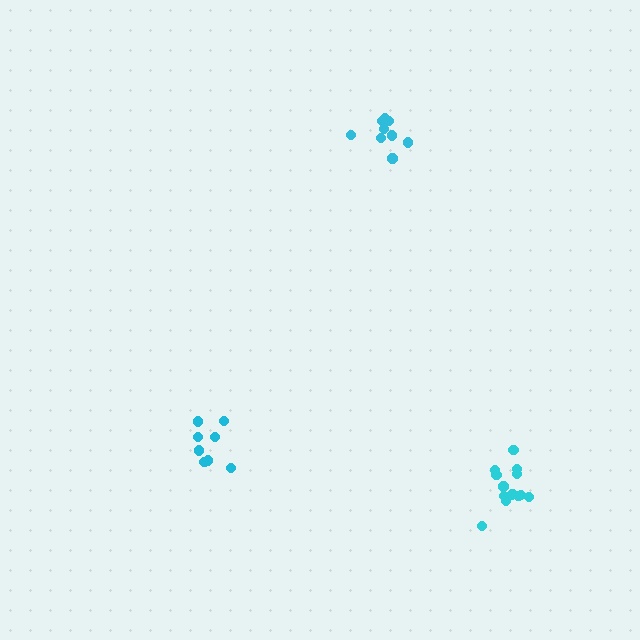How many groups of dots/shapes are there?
There are 3 groups.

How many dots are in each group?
Group 1: 10 dots, Group 2: 8 dots, Group 3: 14 dots (32 total).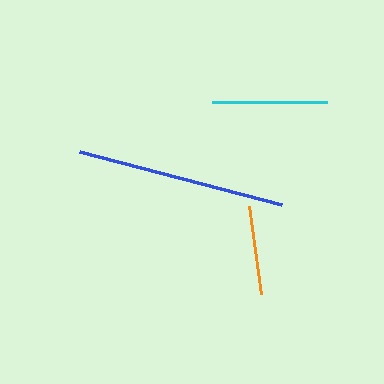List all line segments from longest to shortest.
From longest to shortest: blue, cyan, orange.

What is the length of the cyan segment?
The cyan segment is approximately 115 pixels long.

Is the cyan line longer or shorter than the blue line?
The blue line is longer than the cyan line.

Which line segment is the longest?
The blue line is the longest at approximately 210 pixels.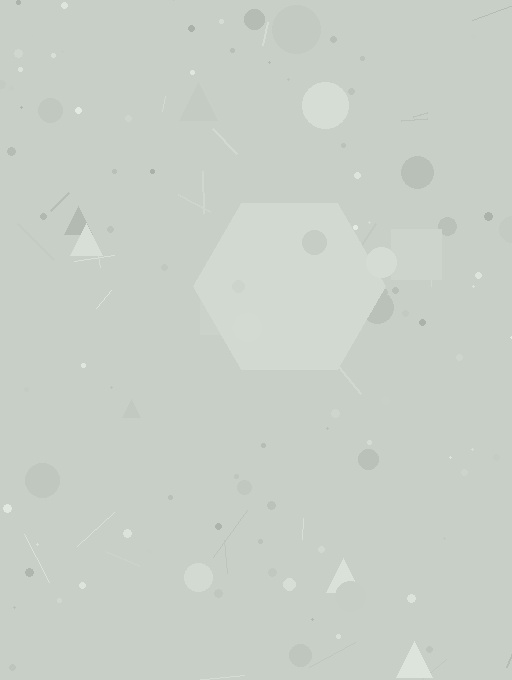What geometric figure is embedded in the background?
A hexagon is embedded in the background.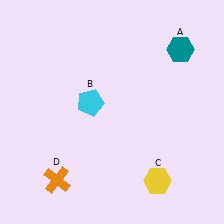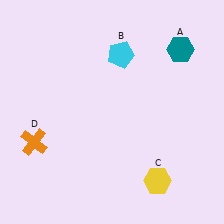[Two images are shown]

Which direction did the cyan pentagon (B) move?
The cyan pentagon (B) moved up.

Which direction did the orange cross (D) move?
The orange cross (D) moved up.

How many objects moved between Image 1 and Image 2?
2 objects moved between the two images.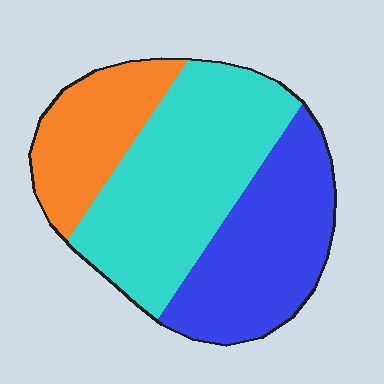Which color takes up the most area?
Cyan, at roughly 45%.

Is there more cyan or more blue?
Cyan.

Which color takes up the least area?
Orange, at roughly 20%.